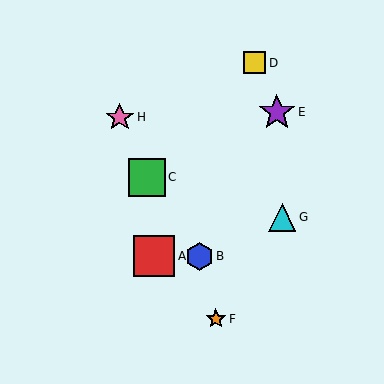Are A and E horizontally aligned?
No, A is at y≈256 and E is at y≈112.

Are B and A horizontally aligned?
Yes, both are at y≈256.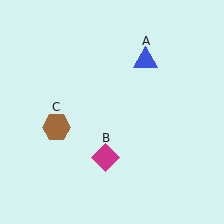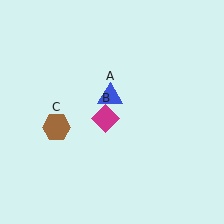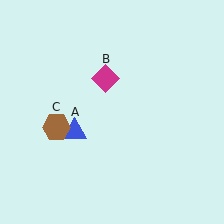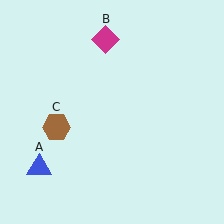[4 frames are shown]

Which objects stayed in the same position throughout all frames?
Brown hexagon (object C) remained stationary.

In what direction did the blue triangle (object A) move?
The blue triangle (object A) moved down and to the left.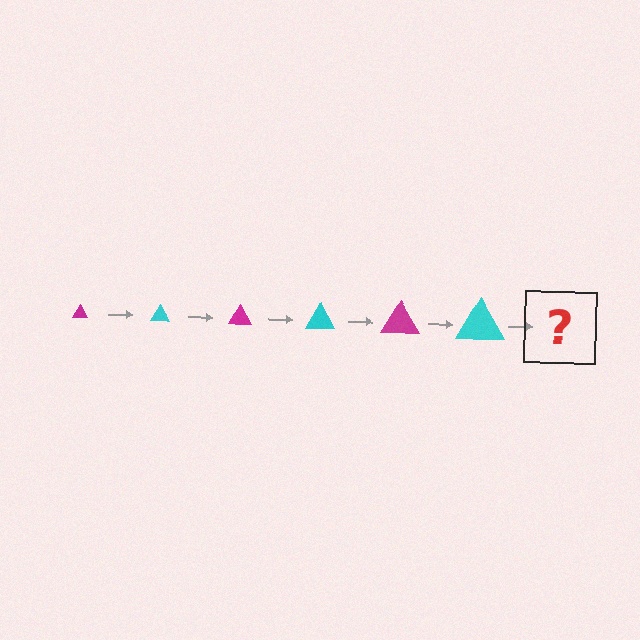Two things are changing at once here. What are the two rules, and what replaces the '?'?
The two rules are that the triangle grows larger each step and the color cycles through magenta and cyan. The '?' should be a magenta triangle, larger than the previous one.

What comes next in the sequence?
The next element should be a magenta triangle, larger than the previous one.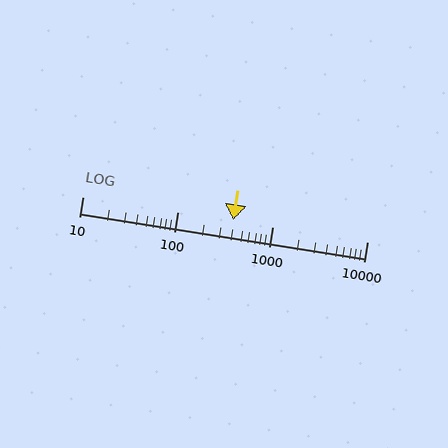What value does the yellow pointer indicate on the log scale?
The pointer indicates approximately 390.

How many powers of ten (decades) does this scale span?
The scale spans 3 decades, from 10 to 10000.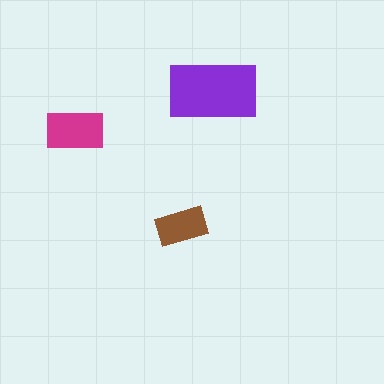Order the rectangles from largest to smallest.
the purple one, the magenta one, the brown one.